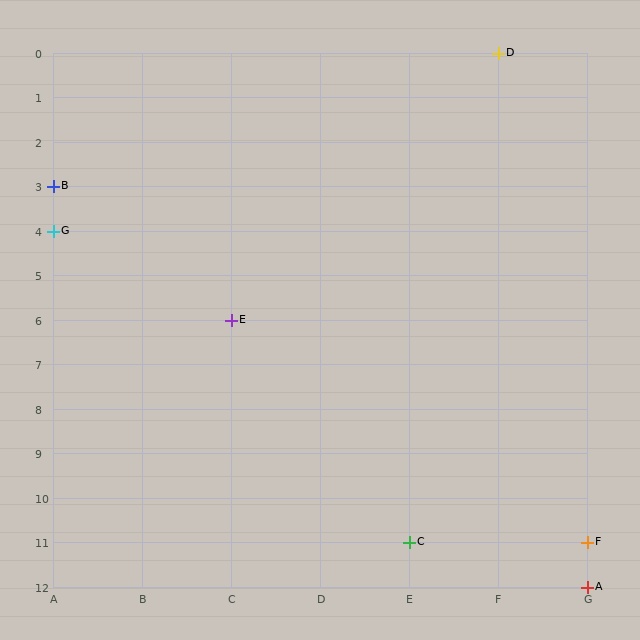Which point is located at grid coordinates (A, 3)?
Point B is at (A, 3).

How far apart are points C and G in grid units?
Points C and G are 4 columns and 7 rows apart (about 8.1 grid units diagonally).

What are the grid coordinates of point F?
Point F is at grid coordinates (G, 11).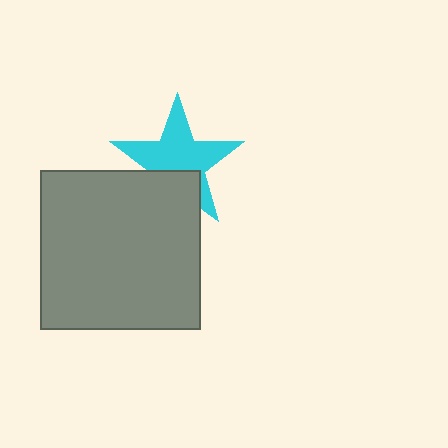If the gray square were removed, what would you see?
You would see the complete cyan star.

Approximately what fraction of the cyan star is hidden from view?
Roughly 32% of the cyan star is hidden behind the gray square.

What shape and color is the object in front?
The object in front is a gray square.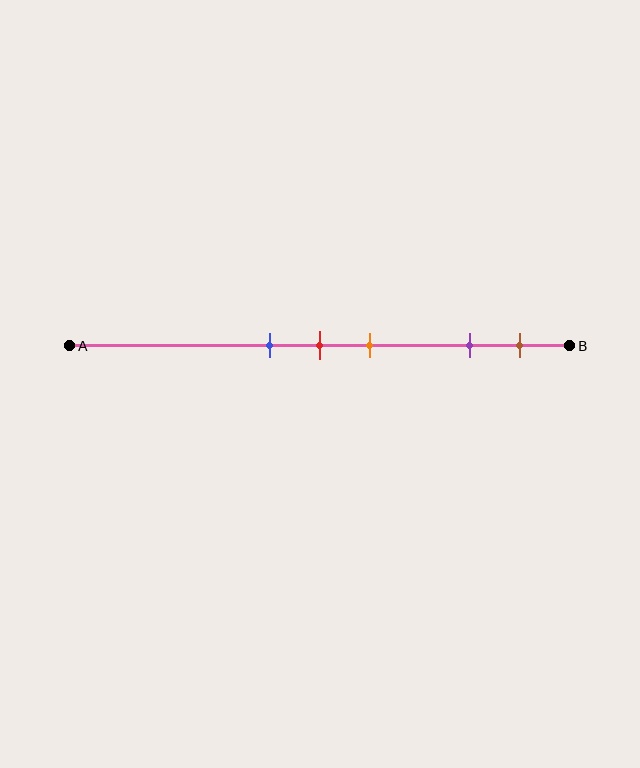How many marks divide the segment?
There are 5 marks dividing the segment.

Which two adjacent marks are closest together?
The blue and red marks are the closest adjacent pair.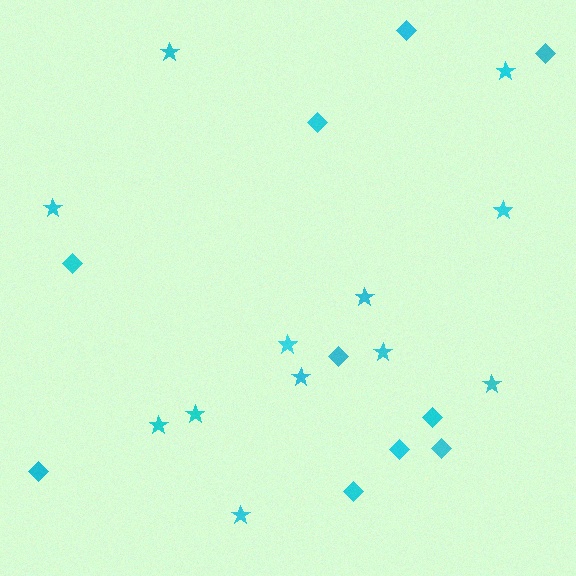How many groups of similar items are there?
There are 2 groups: one group of stars (12) and one group of diamonds (10).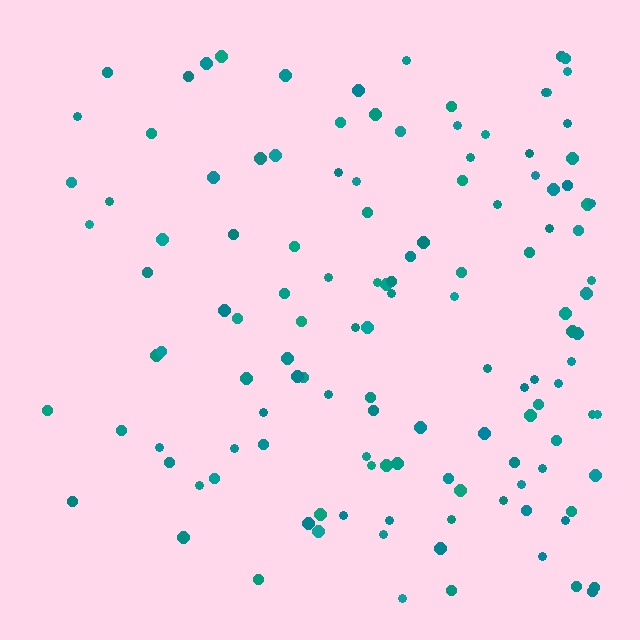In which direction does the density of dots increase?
From left to right, with the right side densest.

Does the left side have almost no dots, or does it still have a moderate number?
Still a moderate number, just noticeably fewer than the right.